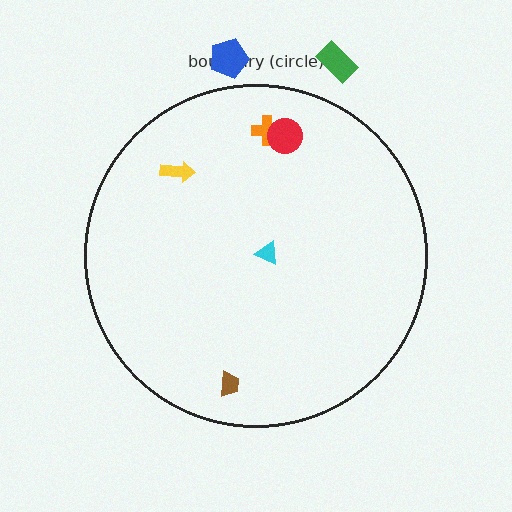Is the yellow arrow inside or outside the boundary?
Inside.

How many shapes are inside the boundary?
5 inside, 2 outside.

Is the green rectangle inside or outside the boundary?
Outside.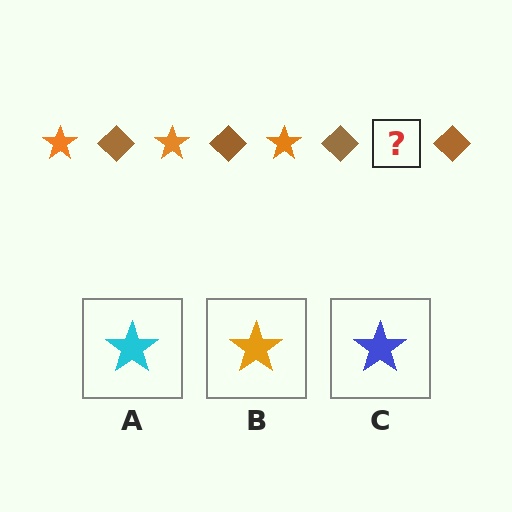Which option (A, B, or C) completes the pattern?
B.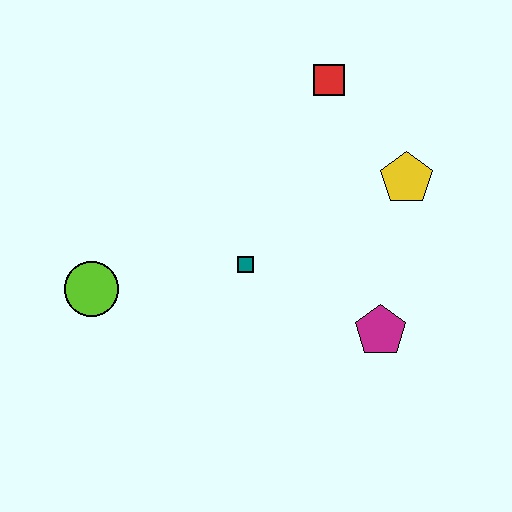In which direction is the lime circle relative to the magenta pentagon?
The lime circle is to the left of the magenta pentagon.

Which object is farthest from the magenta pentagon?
The lime circle is farthest from the magenta pentagon.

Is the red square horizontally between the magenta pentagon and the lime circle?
Yes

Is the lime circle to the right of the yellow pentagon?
No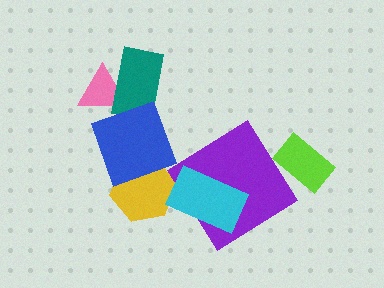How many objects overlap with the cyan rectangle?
1 object overlaps with the cyan rectangle.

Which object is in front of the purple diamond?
The cyan rectangle is in front of the purple diamond.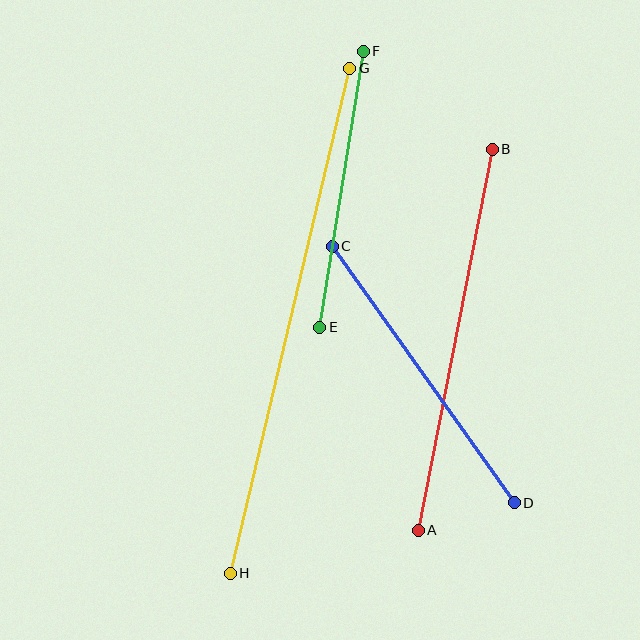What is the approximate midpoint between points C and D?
The midpoint is at approximately (423, 374) pixels.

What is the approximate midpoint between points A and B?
The midpoint is at approximately (455, 340) pixels.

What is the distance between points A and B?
The distance is approximately 388 pixels.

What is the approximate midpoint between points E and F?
The midpoint is at approximately (341, 189) pixels.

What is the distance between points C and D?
The distance is approximately 314 pixels.